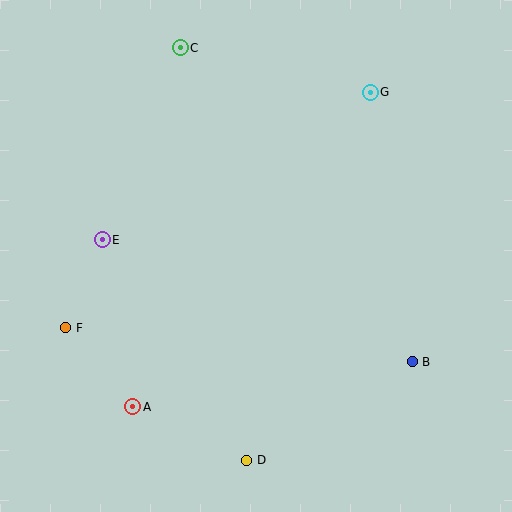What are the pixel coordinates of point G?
Point G is at (370, 92).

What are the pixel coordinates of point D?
Point D is at (247, 460).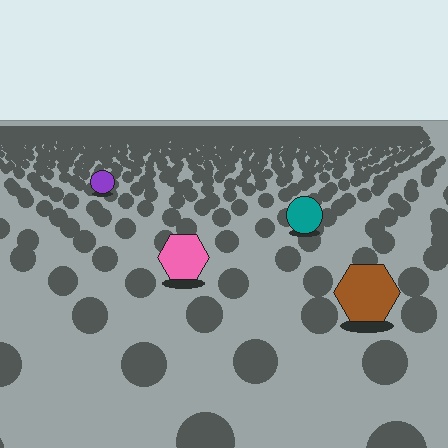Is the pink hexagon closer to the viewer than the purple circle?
Yes. The pink hexagon is closer — you can tell from the texture gradient: the ground texture is coarser near it.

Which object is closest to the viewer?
The brown hexagon is closest. The texture marks near it are larger and more spread out.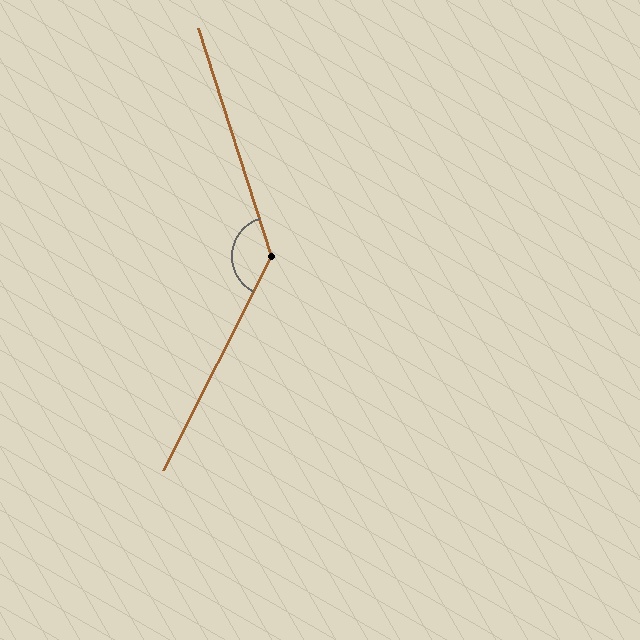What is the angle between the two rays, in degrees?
Approximately 135 degrees.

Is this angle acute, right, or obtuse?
It is obtuse.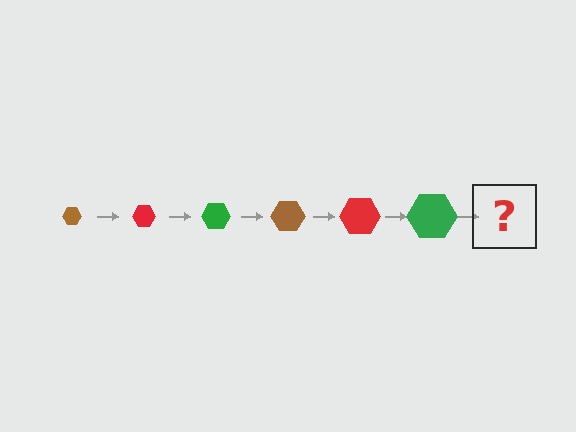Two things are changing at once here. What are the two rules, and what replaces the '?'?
The two rules are that the hexagon grows larger each step and the color cycles through brown, red, and green. The '?' should be a brown hexagon, larger than the previous one.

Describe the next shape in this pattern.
It should be a brown hexagon, larger than the previous one.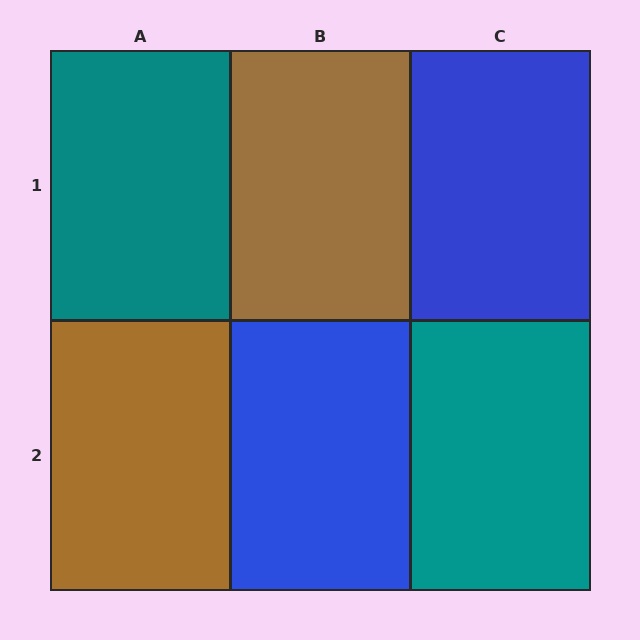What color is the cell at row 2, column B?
Blue.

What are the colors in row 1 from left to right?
Teal, brown, blue.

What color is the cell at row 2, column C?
Teal.